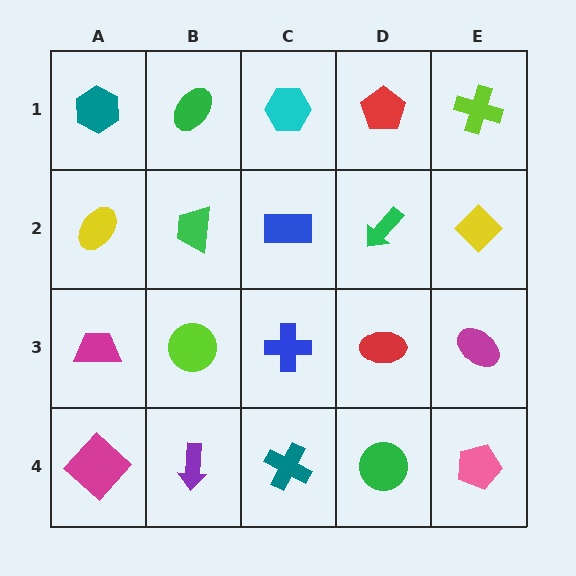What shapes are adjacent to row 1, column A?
A yellow ellipse (row 2, column A), a green ellipse (row 1, column B).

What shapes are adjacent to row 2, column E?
A lime cross (row 1, column E), a magenta ellipse (row 3, column E), a green arrow (row 2, column D).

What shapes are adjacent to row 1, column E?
A yellow diamond (row 2, column E), a red pentagon (row 1, column D).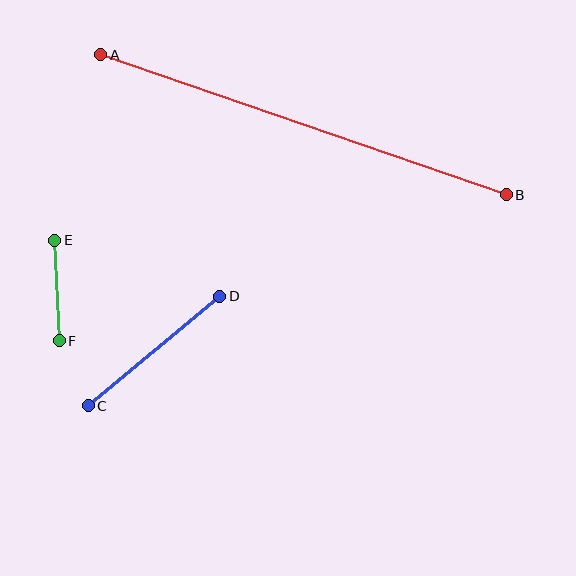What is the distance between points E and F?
The distance is approximately 100 pixels.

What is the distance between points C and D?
The distance is approximately 171 pixels.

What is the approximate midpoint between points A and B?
The midpoint is at approximately (304, 125) pixels.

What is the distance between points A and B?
The distance is approximately 429 pixels.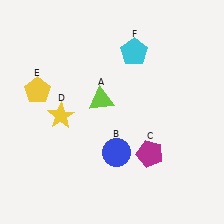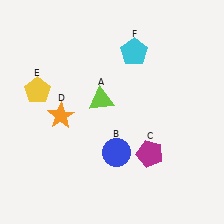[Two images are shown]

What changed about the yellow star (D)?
In Image 1, D is yellow. In Image 2, it changed to orange.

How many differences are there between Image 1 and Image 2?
There is 1 difference between the two images.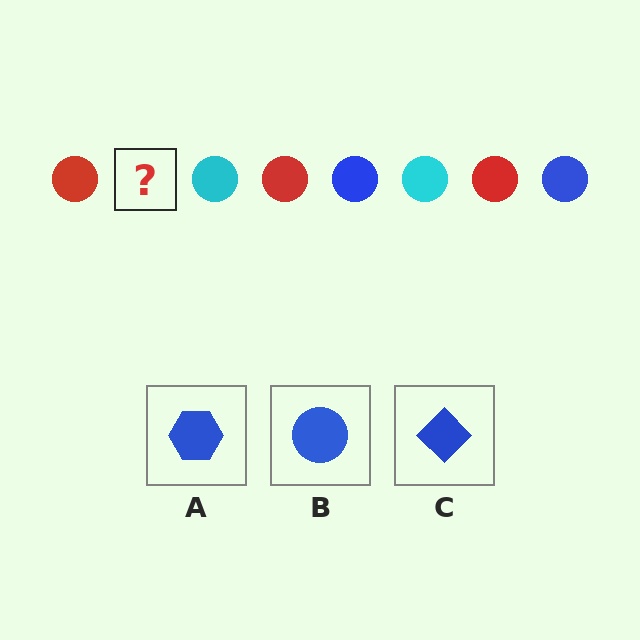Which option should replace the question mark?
Option B.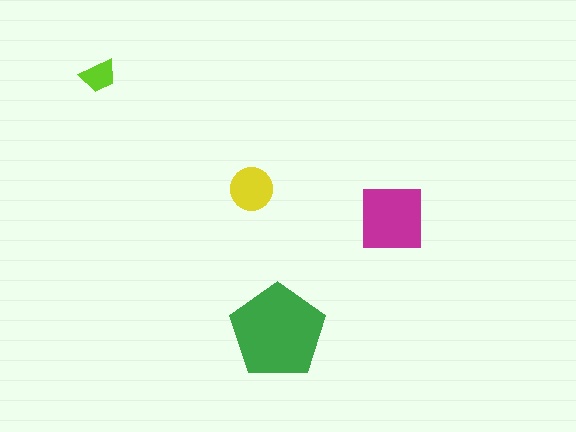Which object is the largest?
The green pentagon.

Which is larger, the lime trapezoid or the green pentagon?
The green pentagon.